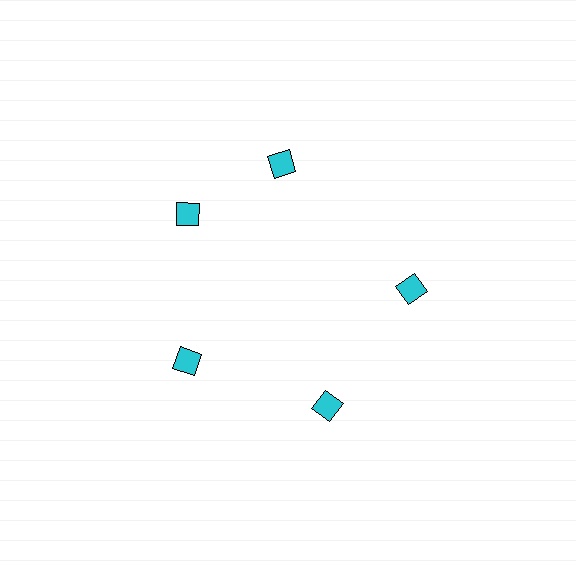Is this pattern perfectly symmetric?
No. The 5 cyan diamonds are arranged in a ring, but one element near the 1 o'clock position is rotated out of alignment along the ring, breaking the 5-fold rotational symmetry.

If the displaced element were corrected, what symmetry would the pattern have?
It would have 5-fold rotational symmetry — the pattern would map onto itself every 72 degrees.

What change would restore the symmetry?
The symmetry would be restored by rotating it back into even spacing with its neighbors so that all 5 diamonds sit at equal angles and equal distance from the center.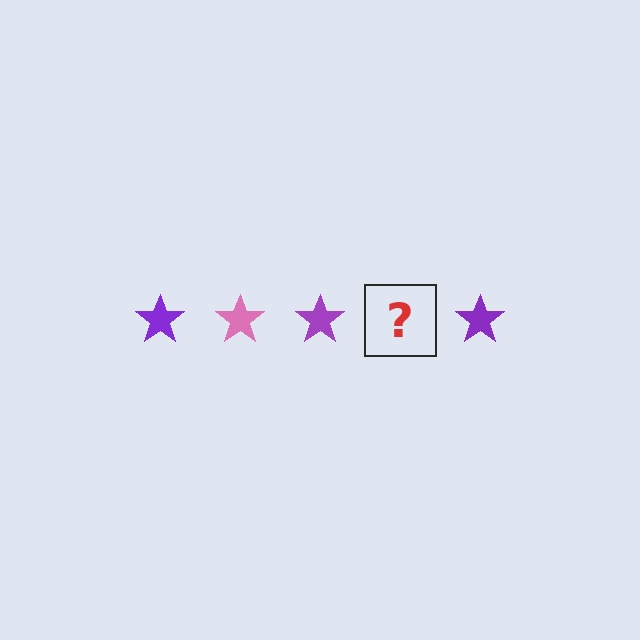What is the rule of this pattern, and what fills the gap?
The rule is that the pattern cycles through purple, pink stars. The gap should be filled with a pink star.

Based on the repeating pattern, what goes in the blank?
The blank should be a pink star.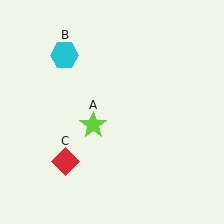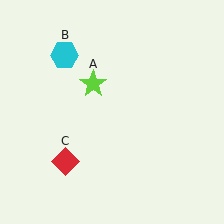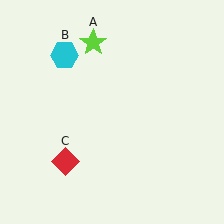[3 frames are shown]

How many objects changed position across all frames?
1 object changed position: lime star (object A).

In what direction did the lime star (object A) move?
The lime star (object A) moved up.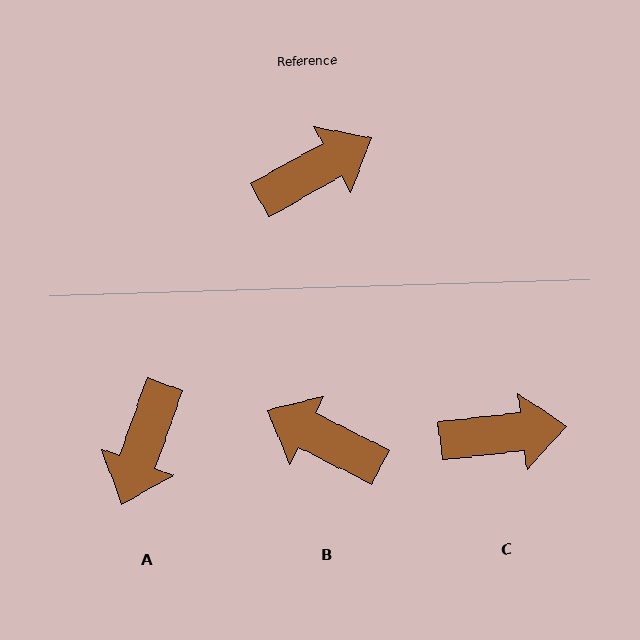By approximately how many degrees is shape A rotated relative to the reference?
Approximately 139 degrees clockwise.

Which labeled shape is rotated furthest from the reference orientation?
A, about 139 degrees away.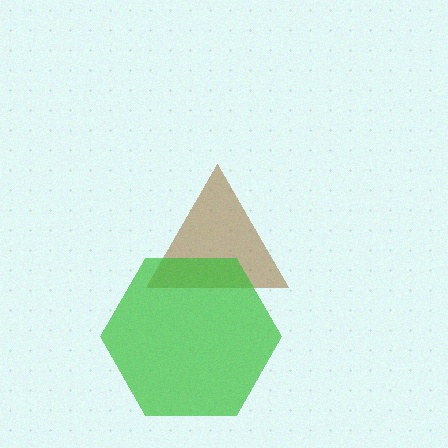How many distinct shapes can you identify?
There are 2 distinct shapes: a brown triangle, a green hexagon.